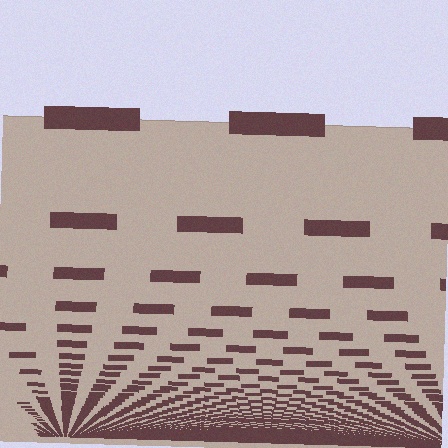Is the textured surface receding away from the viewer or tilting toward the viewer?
The surface appears to tilt toward the viewer. Texture elements get larger and sparser toward the top.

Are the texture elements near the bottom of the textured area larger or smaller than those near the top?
Smaller. The gradient is inverted — elements near the bottom are smaller and denser.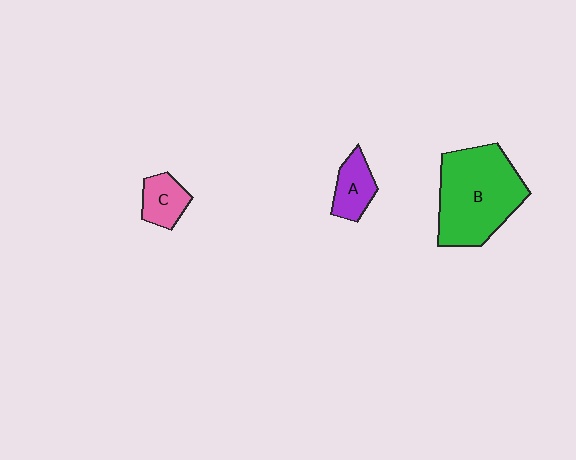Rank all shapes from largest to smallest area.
From largest to smallest: B (green), A (purple), C (pink).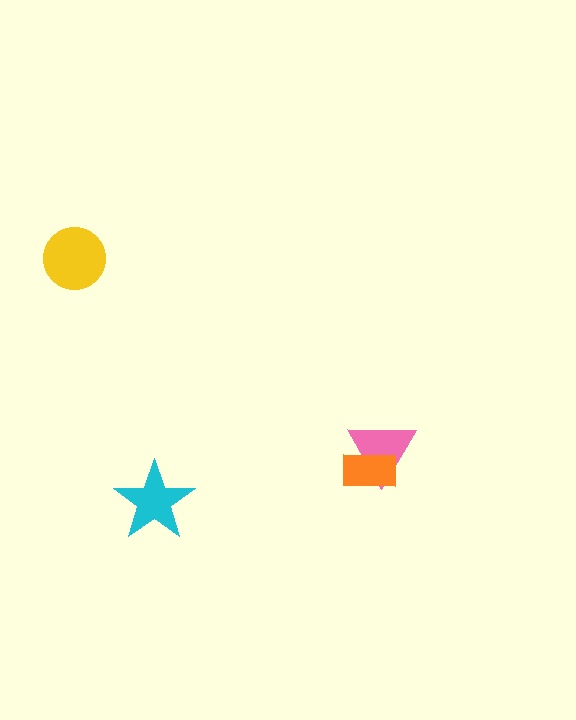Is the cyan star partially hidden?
No, no other shape covers it.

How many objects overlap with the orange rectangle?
1 object overlaps with the orange rectangle.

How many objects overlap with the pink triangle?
1 object overlaps with the pink triangle.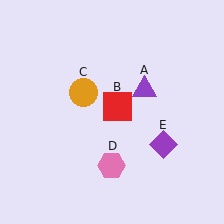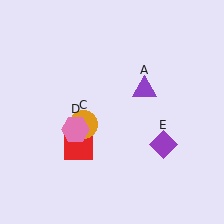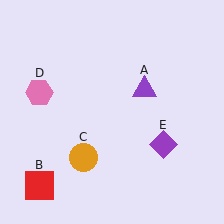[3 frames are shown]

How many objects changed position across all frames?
3 objects changed position: red square (object B), orange circle (object C), pink hexagon (object D).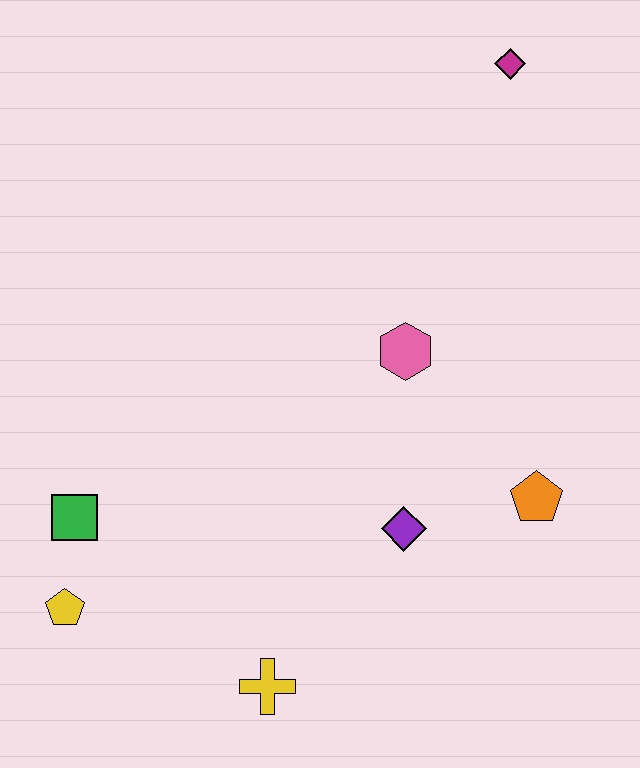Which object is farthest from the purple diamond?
The magenta diamond is farthest from the purple diamond.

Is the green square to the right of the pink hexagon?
No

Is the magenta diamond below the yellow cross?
No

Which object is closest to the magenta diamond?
The pink hexagon is closest to the magenta diamond.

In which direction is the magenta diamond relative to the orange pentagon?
The magenta diamond is above the orange pentagon.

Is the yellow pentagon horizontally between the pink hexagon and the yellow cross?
No